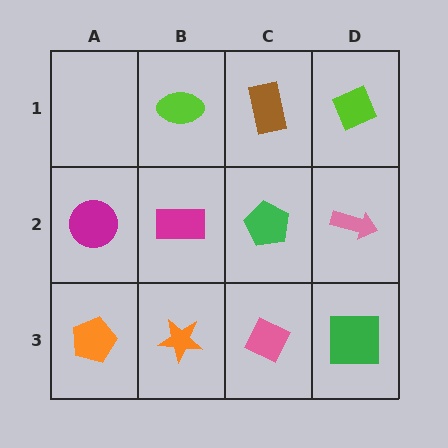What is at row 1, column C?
A brown rectangle.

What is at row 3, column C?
A pink diamond.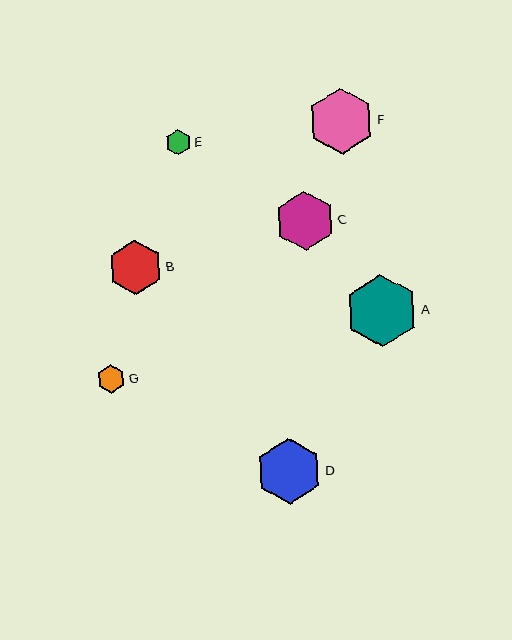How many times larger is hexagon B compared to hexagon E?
Hexagon B is approximately 2.2 times the size of hexagon E.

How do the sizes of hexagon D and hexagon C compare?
Hexagon D and hexagon C are approximately the same size.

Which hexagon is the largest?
Hexagon A is the largest with a size of approximately 72 pixels.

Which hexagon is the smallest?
Hexagon E is the smallest with a size of approximately 25 pixels.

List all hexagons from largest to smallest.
From largest to smallest: A, F, D, C, B, G, E.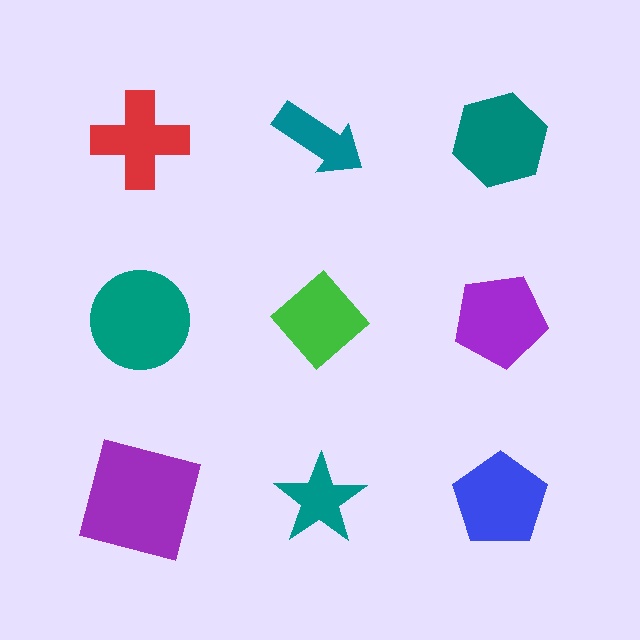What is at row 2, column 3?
A purple pentagon.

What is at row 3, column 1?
A purple square.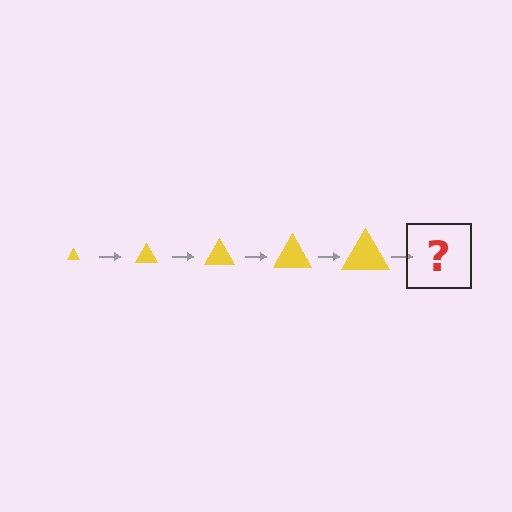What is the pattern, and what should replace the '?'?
The pattern is that the triangle gets progressively larger each step. The '?' should be a yellow triangle, larger than the previous one.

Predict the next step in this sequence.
The next step is a yellow triangle, larger than the previous one.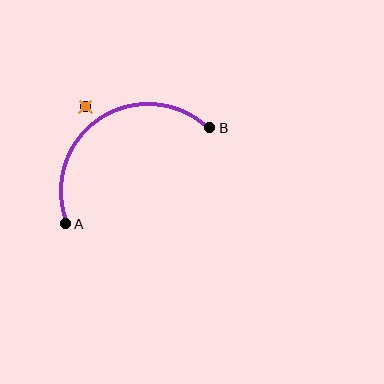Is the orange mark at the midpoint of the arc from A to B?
No — the orange mark does not lie on the arc at all. It sits slightly outside the curve.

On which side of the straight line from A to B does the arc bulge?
The arc bulges above the straight line connecting A and B.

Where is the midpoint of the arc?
The arc midpoint is the point on the curve farthest from the straight line joining A and B. It sits above that line.